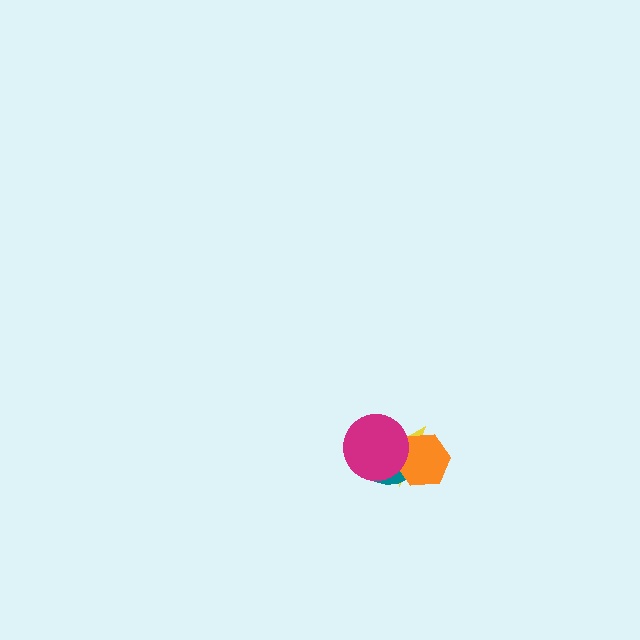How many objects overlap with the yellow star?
3 objects overlap with the yellow star.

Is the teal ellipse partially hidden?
Yes, it is partially covered by another shape.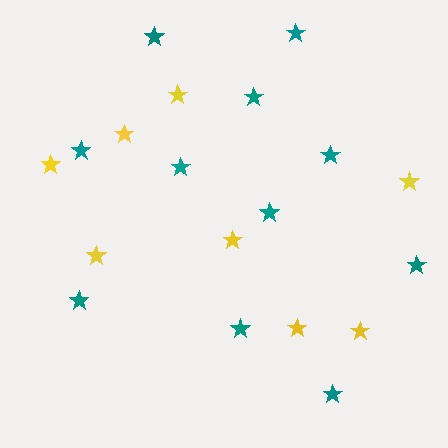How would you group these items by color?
There are 2 groups: one group of yellow stars (8) and one group of teal stars (11).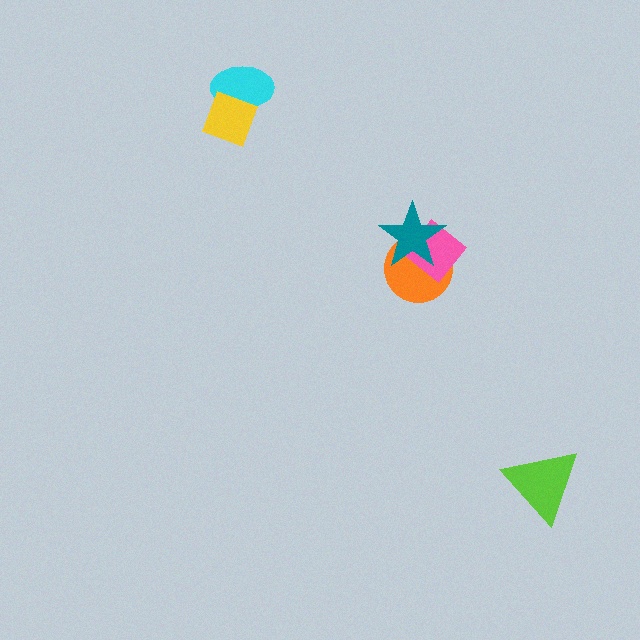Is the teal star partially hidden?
No, no other shape covers it.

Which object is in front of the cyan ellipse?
The yellow diamond is in front of the cyan ellipse.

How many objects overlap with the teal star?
2 objects overlap with the teal star.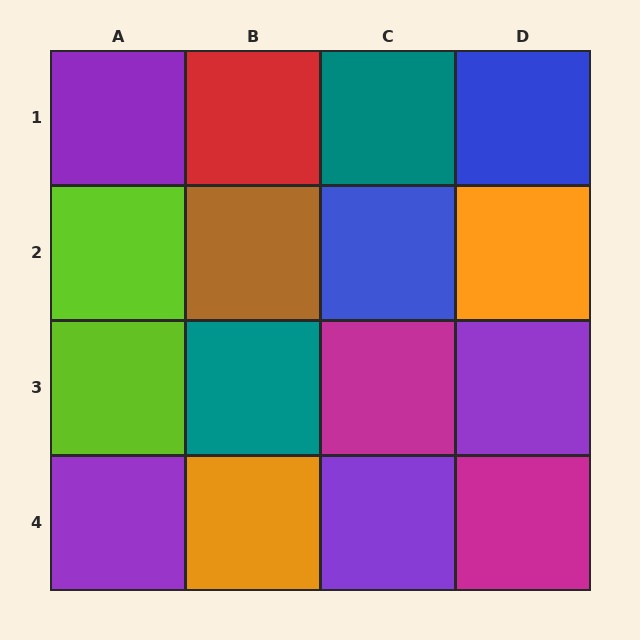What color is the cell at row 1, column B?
Red.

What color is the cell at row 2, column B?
Brown.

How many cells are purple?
4 cells are purple.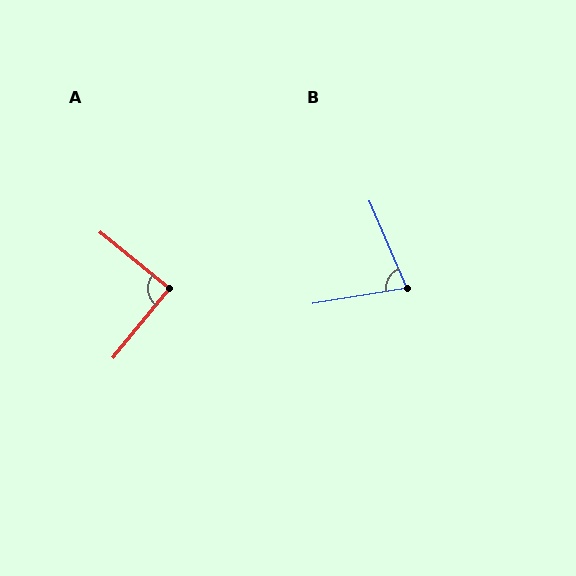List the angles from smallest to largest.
B (76°), A (90°).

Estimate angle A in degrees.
Approximately 90 degrees.